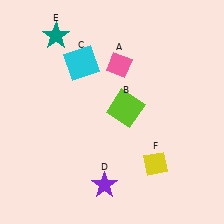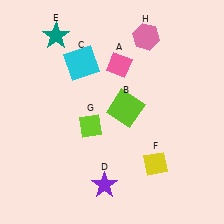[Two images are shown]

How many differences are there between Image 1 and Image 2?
There are 2 differences between the two images.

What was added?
A lime diamond (G), a pink hexagon (H) were added in Image 2.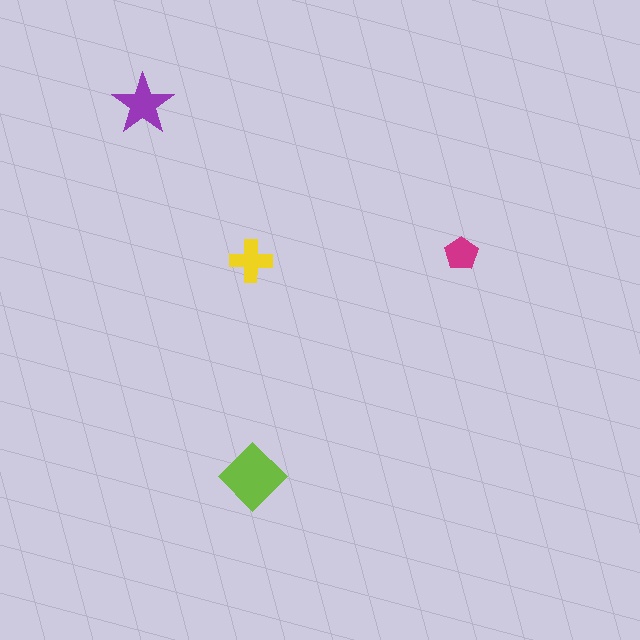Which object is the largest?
The lime diamond.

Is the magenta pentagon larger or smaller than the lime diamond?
Smaller.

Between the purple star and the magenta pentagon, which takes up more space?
The purple star.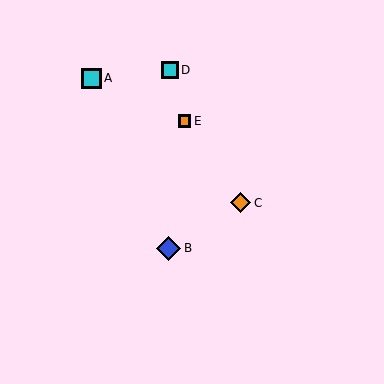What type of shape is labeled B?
Shape B is a blue diamond.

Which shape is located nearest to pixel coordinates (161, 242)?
The blue diamond (labeled B) at (169, 248) is nearest to that location.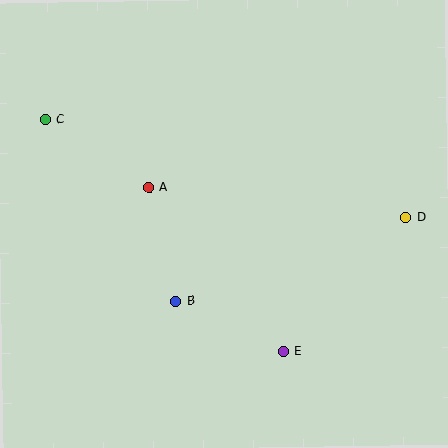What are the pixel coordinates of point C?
Point C is at (46, 119).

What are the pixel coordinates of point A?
Point A is at (149, 187).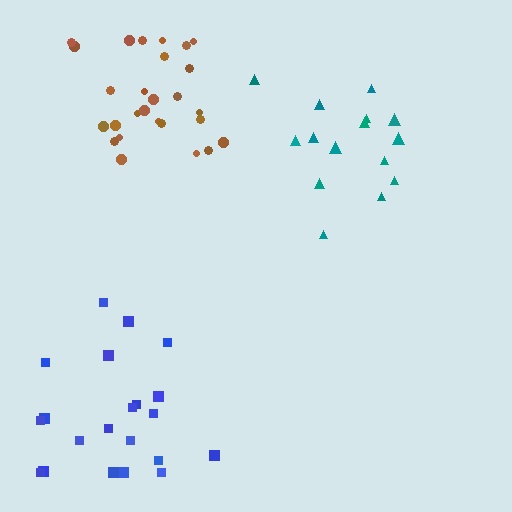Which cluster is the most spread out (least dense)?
Blue.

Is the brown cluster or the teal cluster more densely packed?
Brown.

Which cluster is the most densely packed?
Brown.